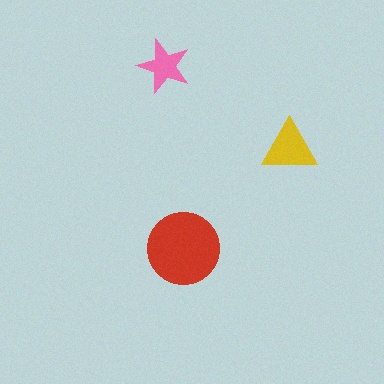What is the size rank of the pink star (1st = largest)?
3rd.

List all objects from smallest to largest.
The pink star, the yellow triangle, the red circle.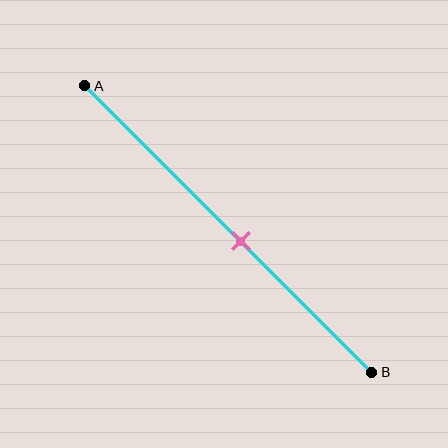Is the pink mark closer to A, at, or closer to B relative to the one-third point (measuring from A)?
The pink mark is closer to point B than the one-third point of segment AB.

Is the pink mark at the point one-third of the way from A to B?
No, the mark is at about 55% from A, not at the 33% one-third point.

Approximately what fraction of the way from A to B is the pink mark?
The pink mark is approximately 55% of the way from A to B.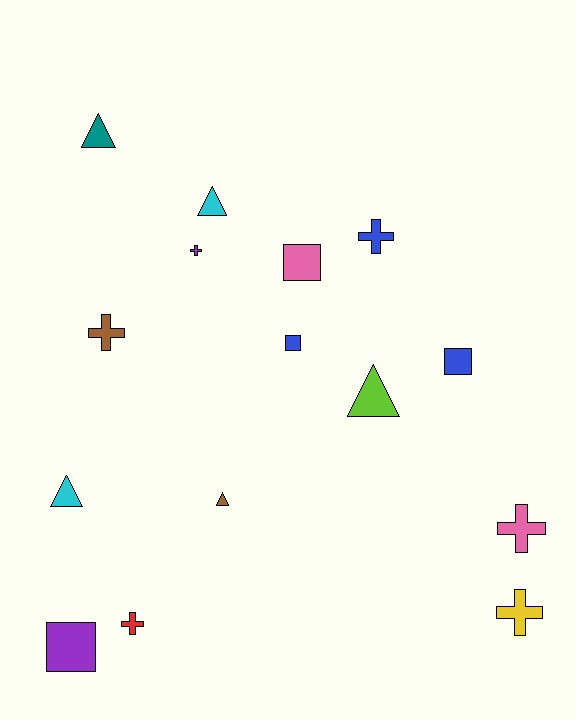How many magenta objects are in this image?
There are no magenta objects.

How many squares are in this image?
There are 4 squares.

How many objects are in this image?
There are 15 objects.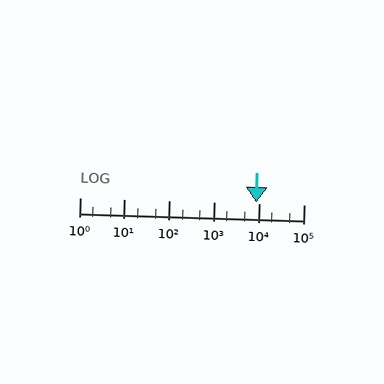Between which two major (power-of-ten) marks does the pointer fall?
The pointer is between 1000 and 10000.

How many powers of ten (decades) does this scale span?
The scale spans 5 decades, from 1 to 100000.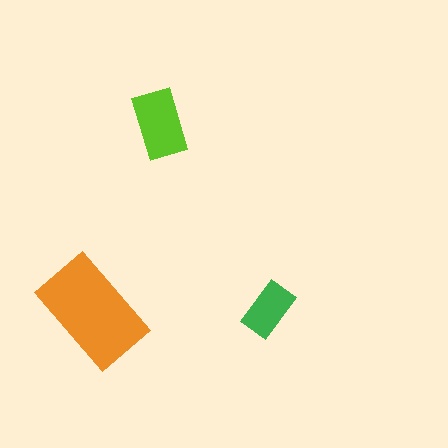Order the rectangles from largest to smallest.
the orange one, the lime one, the green one.